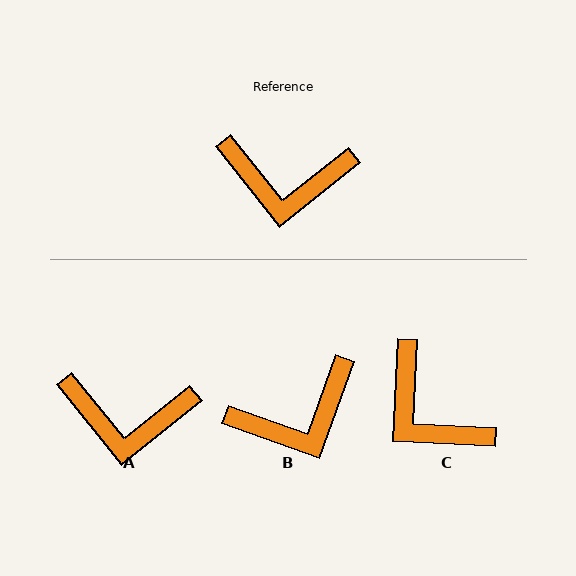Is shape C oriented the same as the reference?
No, it is off by about 41 degrees.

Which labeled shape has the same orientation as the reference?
A.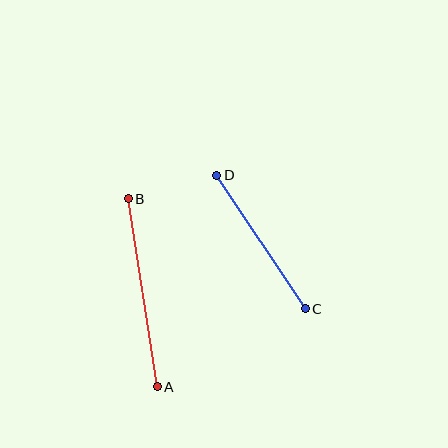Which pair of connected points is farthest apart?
Points A and B are farthest apart.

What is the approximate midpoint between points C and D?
The midpoint is at approximately (261, 242) pixels.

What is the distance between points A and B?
The distance is approximately 190 pixels.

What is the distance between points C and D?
The distance is approximately 161 pixels.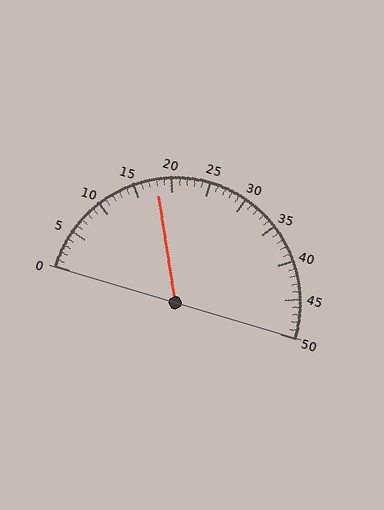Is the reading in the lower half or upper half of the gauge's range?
The reading is in the lower half of the range (0 to 50).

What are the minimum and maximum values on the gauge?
The gauge ranges from 0 to 50.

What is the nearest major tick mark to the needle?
The nearest major tick mark is 20.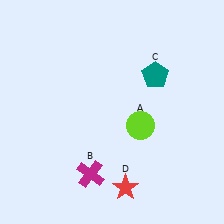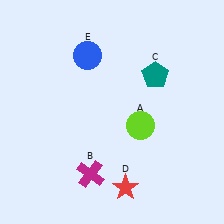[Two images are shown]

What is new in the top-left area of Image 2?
A blue circle (E) was added in the top-left area of Image 2.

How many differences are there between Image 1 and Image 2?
There is 1 difference between the two images.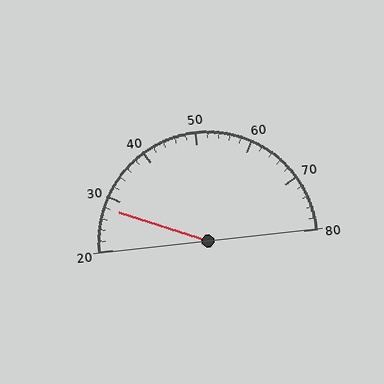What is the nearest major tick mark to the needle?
The nearest major tick mark is 30.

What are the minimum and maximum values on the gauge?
The gauge ranges from 20 to 80.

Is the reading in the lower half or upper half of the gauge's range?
The reading is in the lower half of the range (20 to 80).